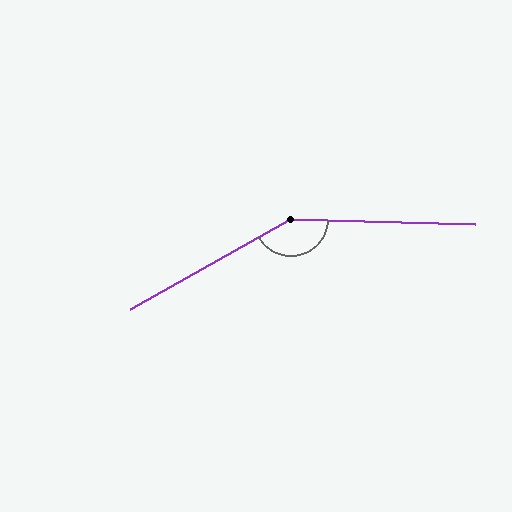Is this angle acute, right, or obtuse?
It is obtuse.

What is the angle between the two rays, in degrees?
Approximately 149 degrees.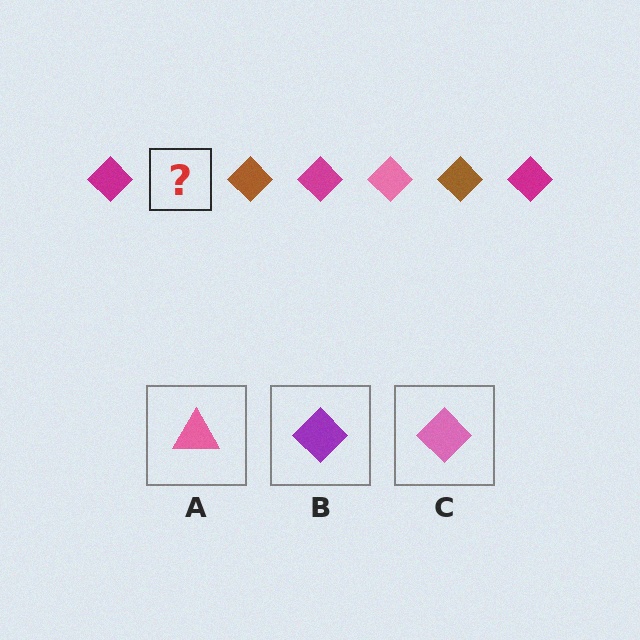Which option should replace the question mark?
Option C.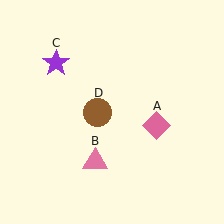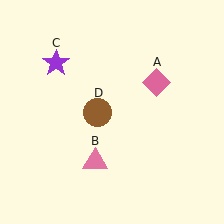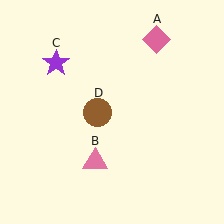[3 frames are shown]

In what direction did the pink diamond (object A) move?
The pink diamond (object A) moved up.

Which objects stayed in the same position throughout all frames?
Pink triangle (object B) and purple star (object C) and brown circle (object D) remained stationary.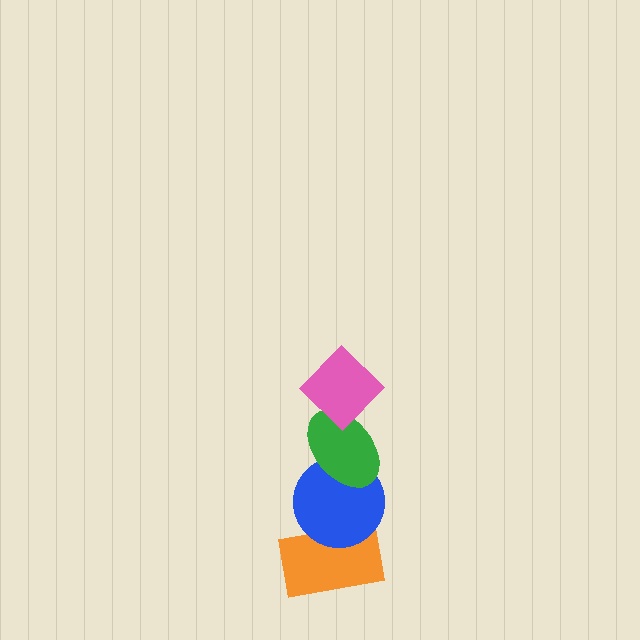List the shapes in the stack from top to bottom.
From top to bottom: the pink diamond, the green ellipse, the blue circle, the orange rectangle.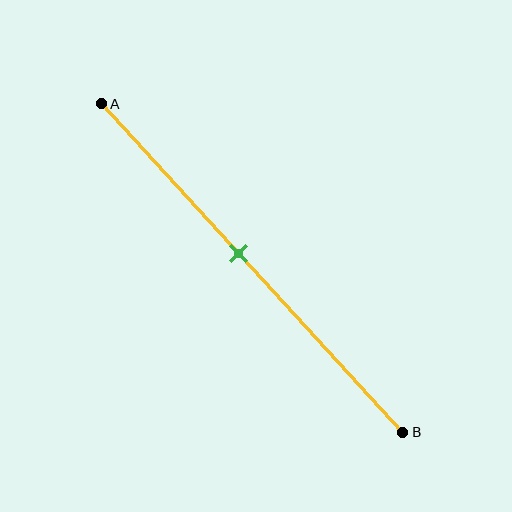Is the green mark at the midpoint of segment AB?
No, the mark is at about 45% from A, not at the 50% midpoint.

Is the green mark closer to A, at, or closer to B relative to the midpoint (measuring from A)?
The green mark is closer to point A than the midpoint of segment AB.